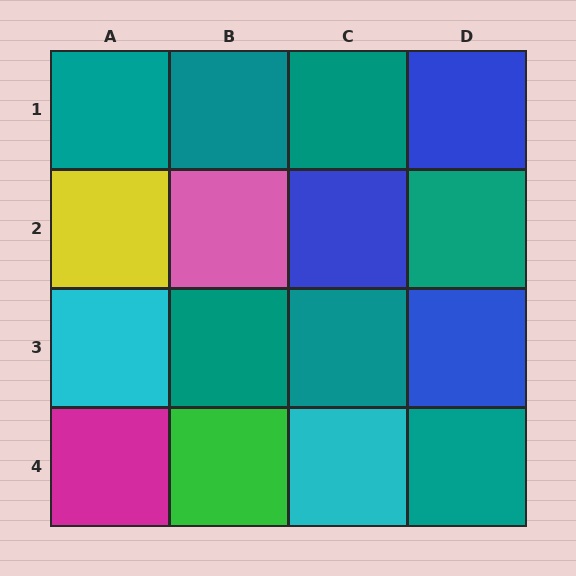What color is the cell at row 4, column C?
Cyan.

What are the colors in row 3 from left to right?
Cyan, teal, teal, blue.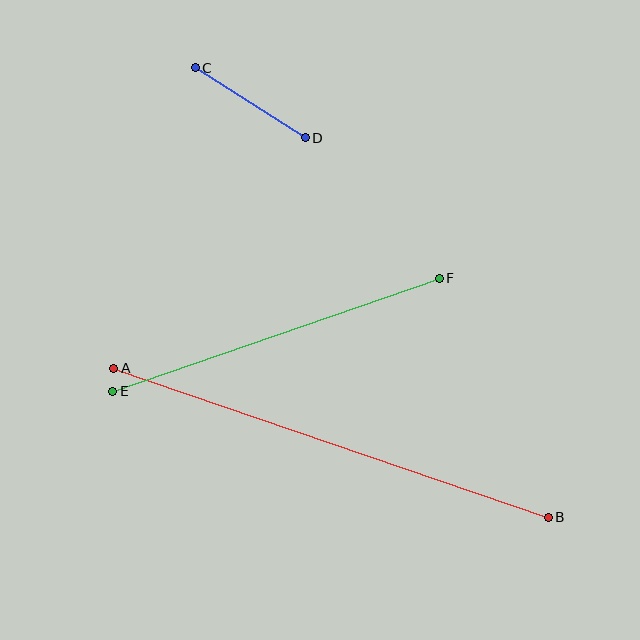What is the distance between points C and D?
The distance is approximately 131 pixels.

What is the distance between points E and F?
The distance is approximately 345 pixels.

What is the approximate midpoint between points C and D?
The midpoint is at approximately (250, 103) pixels.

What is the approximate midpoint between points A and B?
The midpoint is at approximately (331, 443) pixels.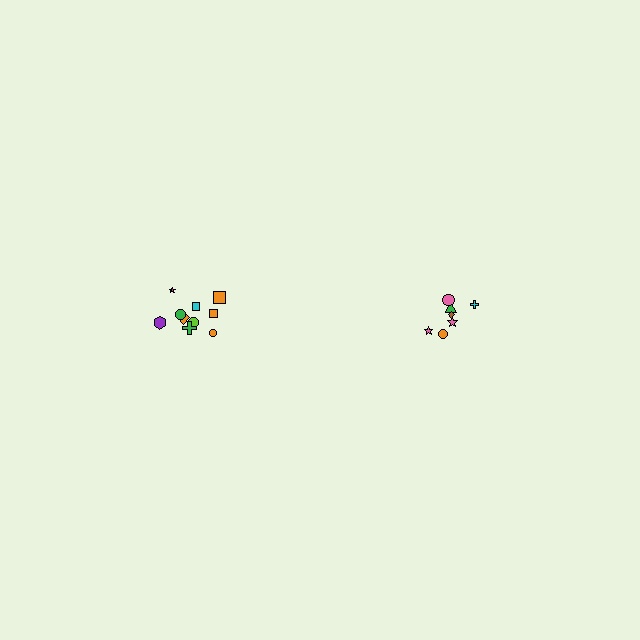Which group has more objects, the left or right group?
The left group.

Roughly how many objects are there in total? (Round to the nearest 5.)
Roughly 15 objects in total.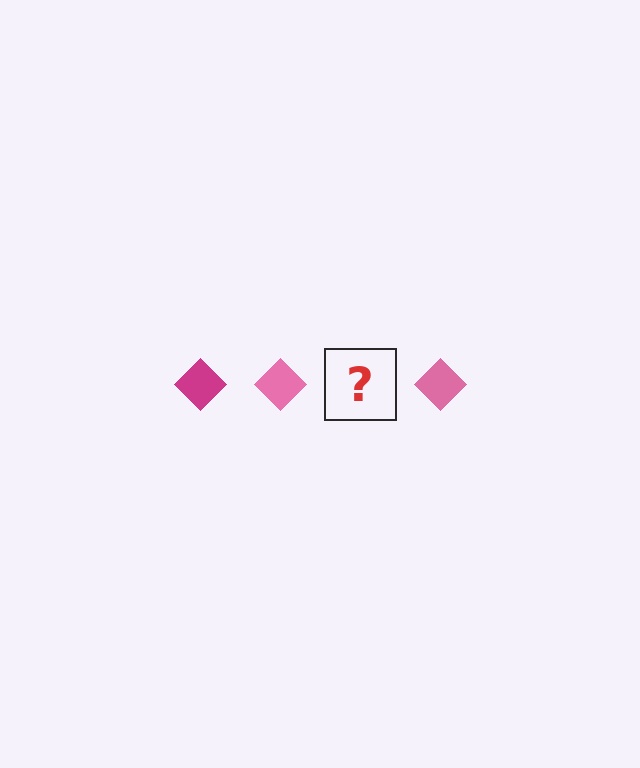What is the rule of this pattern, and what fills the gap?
The rule is that the pattern cycles through magenta, pink diamonds. The gap should be filled with a magenta diamond.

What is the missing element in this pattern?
The missing element is a magenta diamond.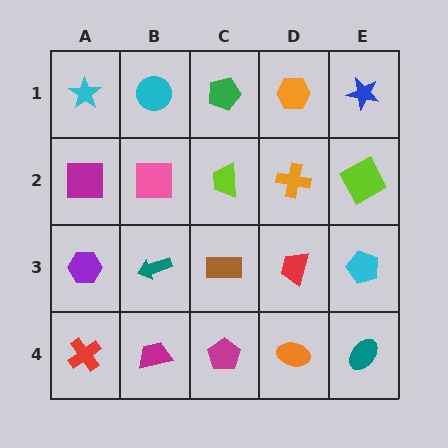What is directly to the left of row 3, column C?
A teal arrow.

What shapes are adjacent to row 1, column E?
A lime square (row 2, column E), an orange hexagon (row 1, column D).